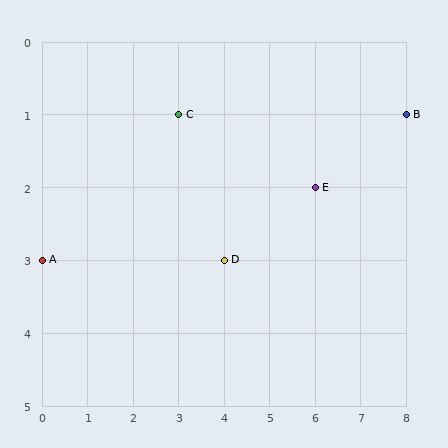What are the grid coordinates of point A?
Point A is at grid coordinates (0, 3).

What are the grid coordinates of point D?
Point D is at grid coordinates (4, 3).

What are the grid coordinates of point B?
Point B is at grid coordinates (8, 1).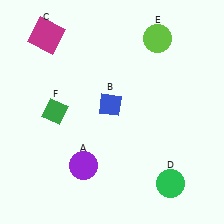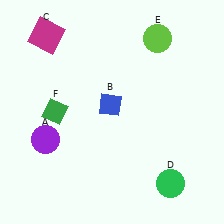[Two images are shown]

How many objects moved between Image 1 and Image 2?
1 object moved between the two images.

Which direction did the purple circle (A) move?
The purple circle (A) moved left.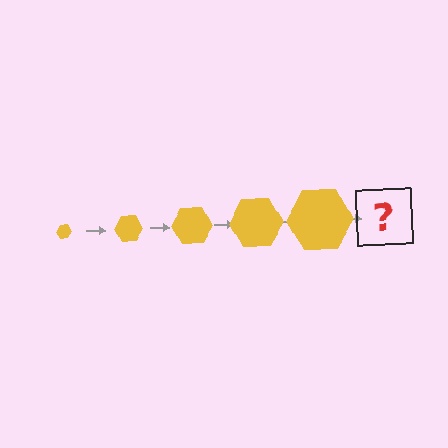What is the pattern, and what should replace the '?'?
The pattern is that the hexagon gets progressively larger each step. The '?' should be a yellow hexagon, larger than the previous one.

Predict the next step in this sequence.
The next step is a yellow hexagon, larger than the previous one.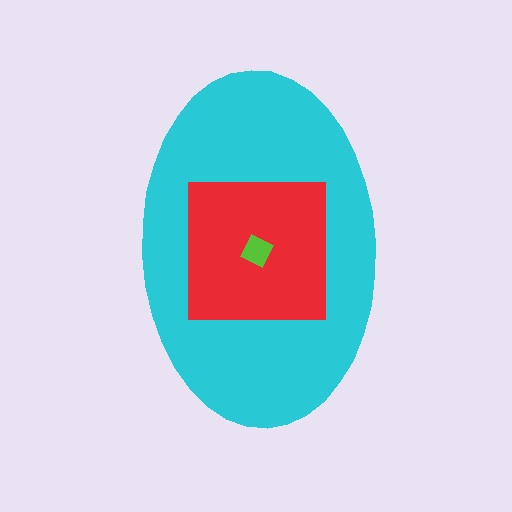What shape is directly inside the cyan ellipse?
The red square.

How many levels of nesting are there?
3.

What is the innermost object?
The lime diamond.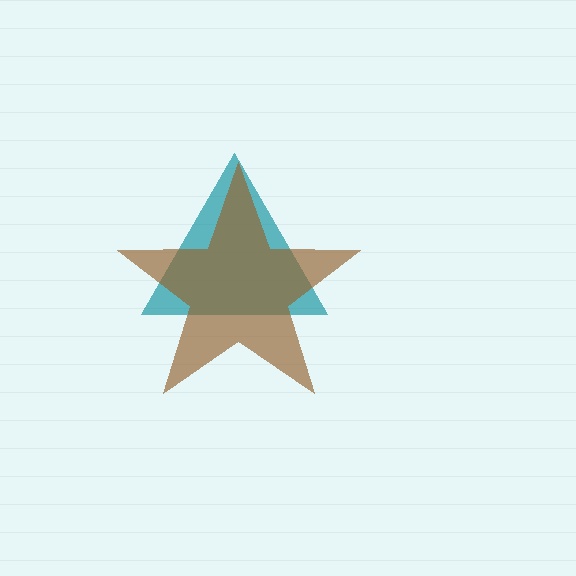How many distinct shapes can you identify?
There are 2 distinct shapes: a teal triangle, a brown star.